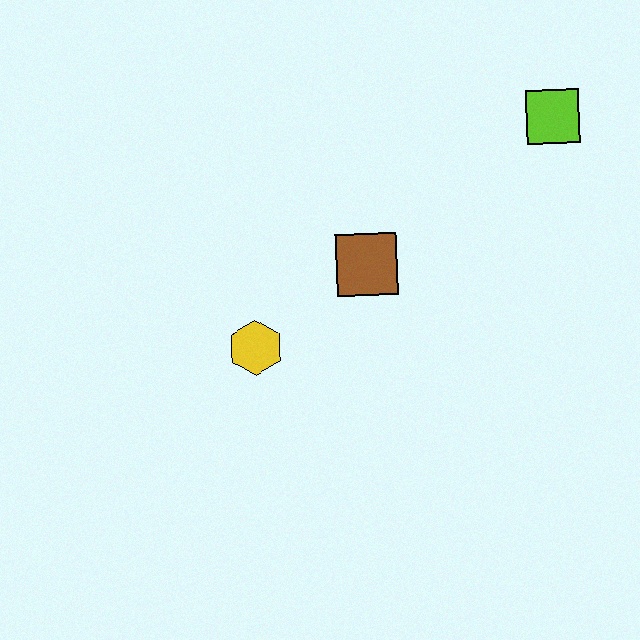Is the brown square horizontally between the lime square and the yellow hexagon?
Yes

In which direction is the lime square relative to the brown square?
The lime square is to the right of the brown square.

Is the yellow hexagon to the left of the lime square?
Yes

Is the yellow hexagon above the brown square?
No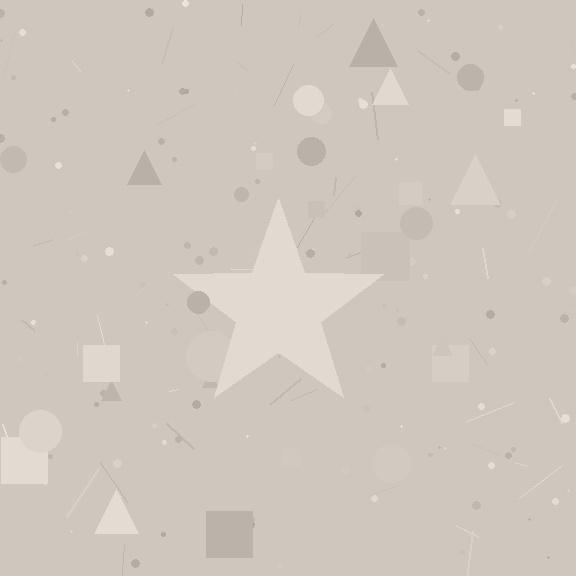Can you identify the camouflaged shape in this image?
The camouflaged shape is a star.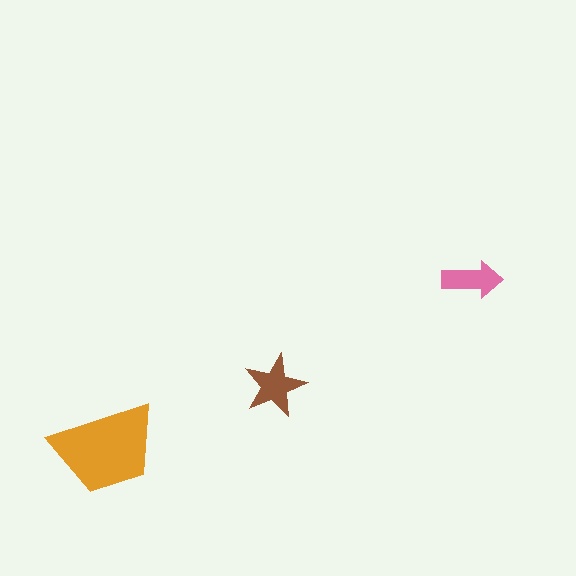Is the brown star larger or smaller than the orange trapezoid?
Smaller.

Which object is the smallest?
The pink arrow.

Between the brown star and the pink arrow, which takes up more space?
The brown star.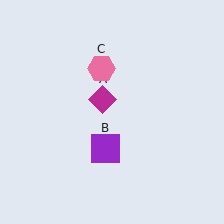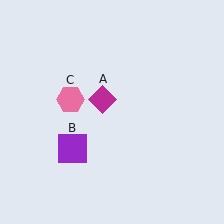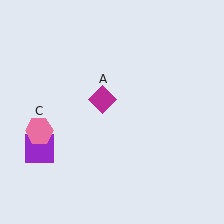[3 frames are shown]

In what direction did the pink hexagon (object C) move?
The pink hexagon (object C) moved down and to the left.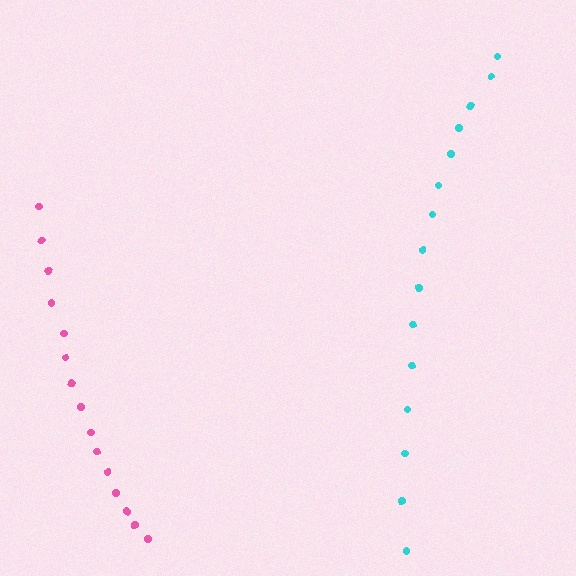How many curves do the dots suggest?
There are 2 distinct paths.